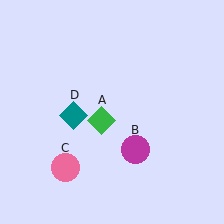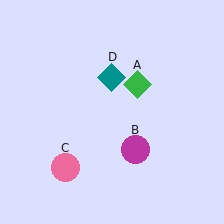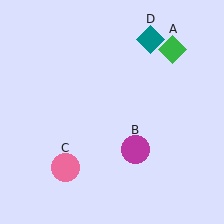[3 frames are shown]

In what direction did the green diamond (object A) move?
The green diamond (object A) moved up and to the right.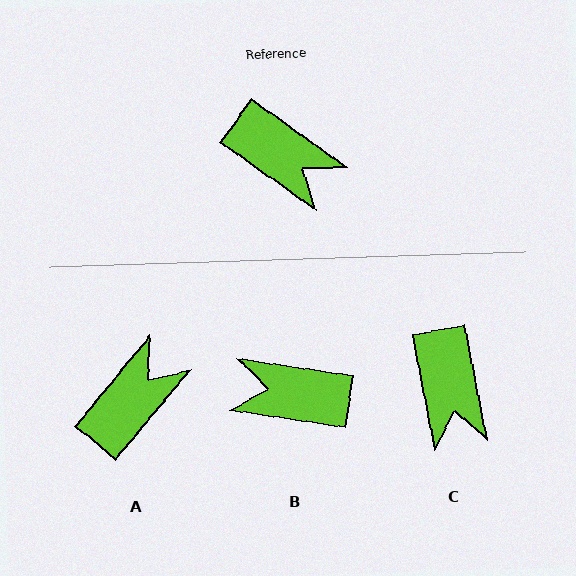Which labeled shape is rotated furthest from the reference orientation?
B, about 153 degrees away.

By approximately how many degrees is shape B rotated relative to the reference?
Approximately 153 degrees clockwise.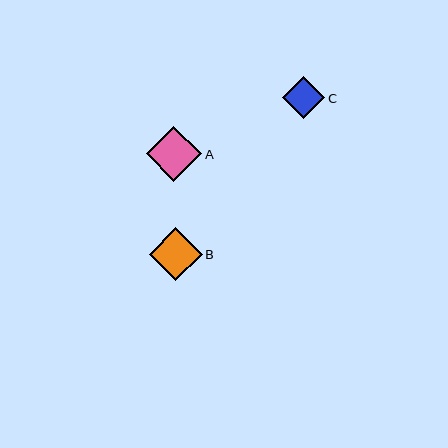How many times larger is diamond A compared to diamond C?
Diamond A is approximately 1.3 times the size of diamond C.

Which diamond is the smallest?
Diamond C is the smallest with a size of approximately 42 pixels.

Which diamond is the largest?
Diamond A is the largest with a size of approximately 55 pixels.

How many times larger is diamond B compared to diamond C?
Diamond B is approximately 1.3 times the size of diamond C.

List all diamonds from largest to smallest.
From largest to smallest: A, B, C.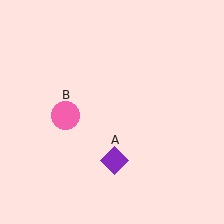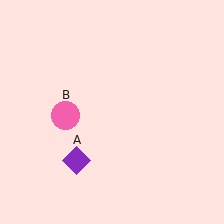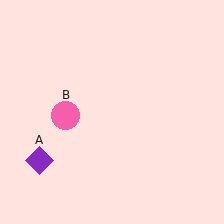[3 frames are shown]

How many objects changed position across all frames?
1 object changed position: purple diamond (object A).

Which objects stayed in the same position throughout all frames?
Pink circle (object B) remained stationary.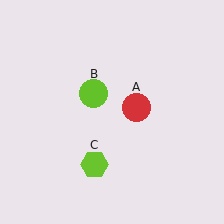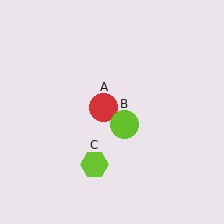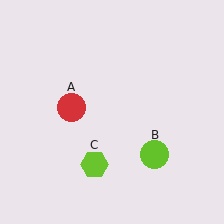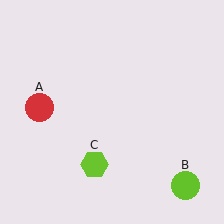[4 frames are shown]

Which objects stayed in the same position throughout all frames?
Lime hexagon (object C) remained stationary.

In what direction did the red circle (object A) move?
The red circle (object A) moved left.